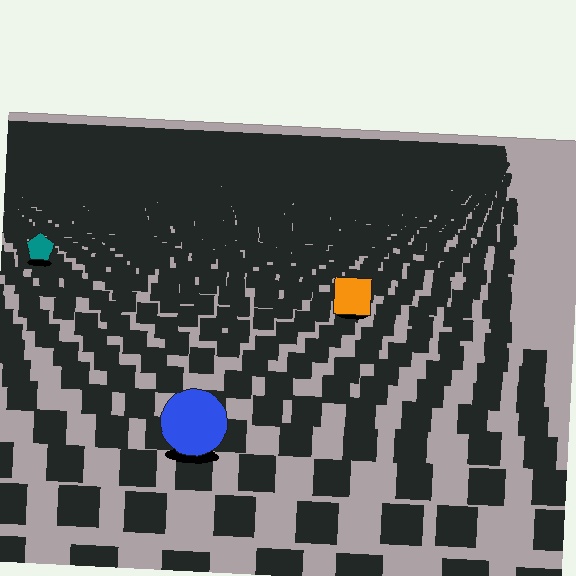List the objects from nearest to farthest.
From nearest to farthest: the blue circle, the orange square, the teal pentagon.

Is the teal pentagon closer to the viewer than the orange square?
No. The orange square is closer — you can tell from the texture gradient: the ground texture is coarser near it.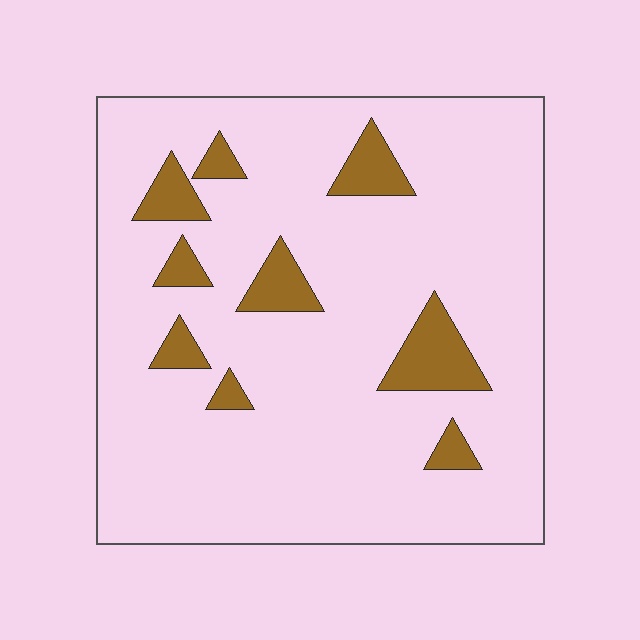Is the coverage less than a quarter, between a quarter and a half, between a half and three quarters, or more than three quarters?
Less than a quarter.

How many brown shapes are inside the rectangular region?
9.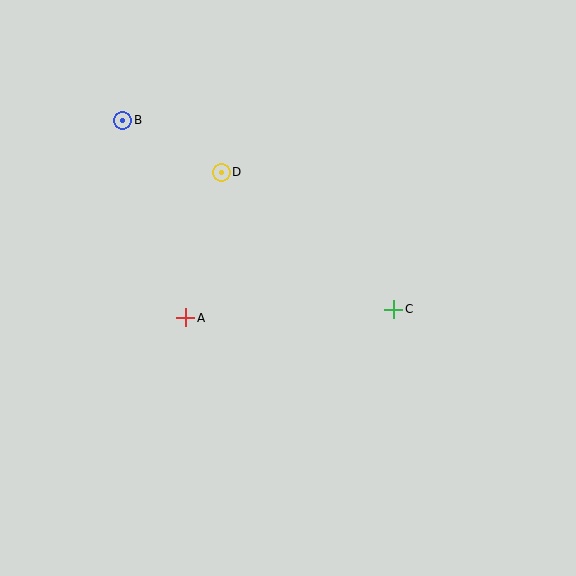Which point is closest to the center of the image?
Point A at (186, 318) is closest to the center.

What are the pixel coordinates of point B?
Point B is at (123, 120).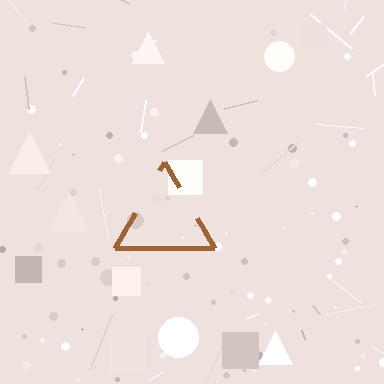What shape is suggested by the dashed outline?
The dashed outline suggests a triangle.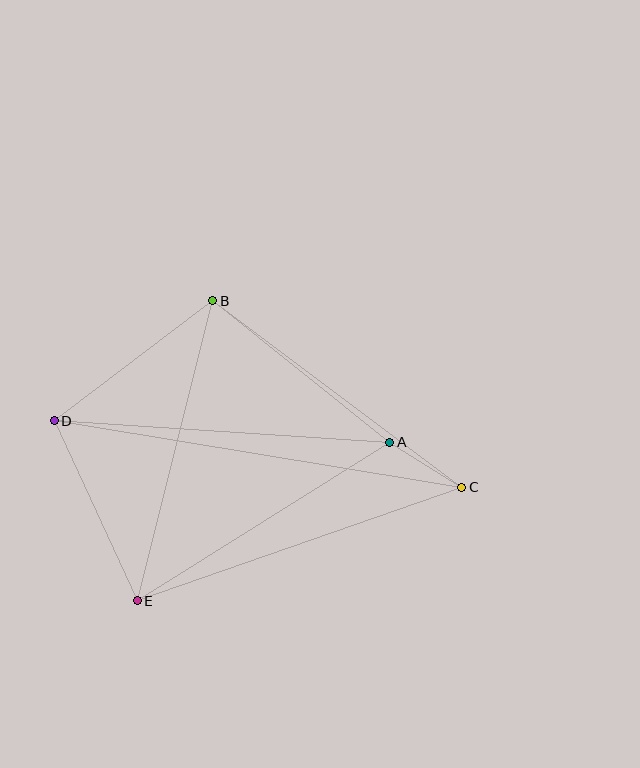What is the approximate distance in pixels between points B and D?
The distance between B and D is approximately 199 pixels.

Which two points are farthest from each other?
Points C and D are farthest from each other.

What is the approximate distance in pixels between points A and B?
The distance between A and B is approximately 227 pixels.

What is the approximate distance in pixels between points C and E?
The distance between C and E is approximately 344 pixels.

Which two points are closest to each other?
Points A and C are closest to each other.